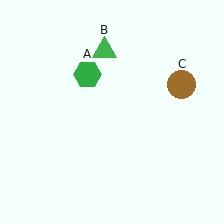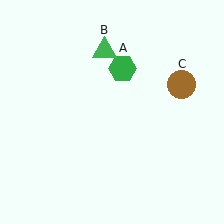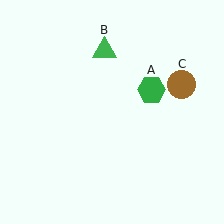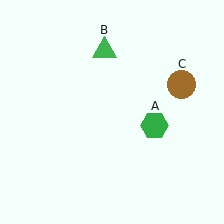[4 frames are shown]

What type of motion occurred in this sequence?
The green hexagon (object A) rotated clockwise around the center of the scene.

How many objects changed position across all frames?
1 object changed position: green hexagon (object A).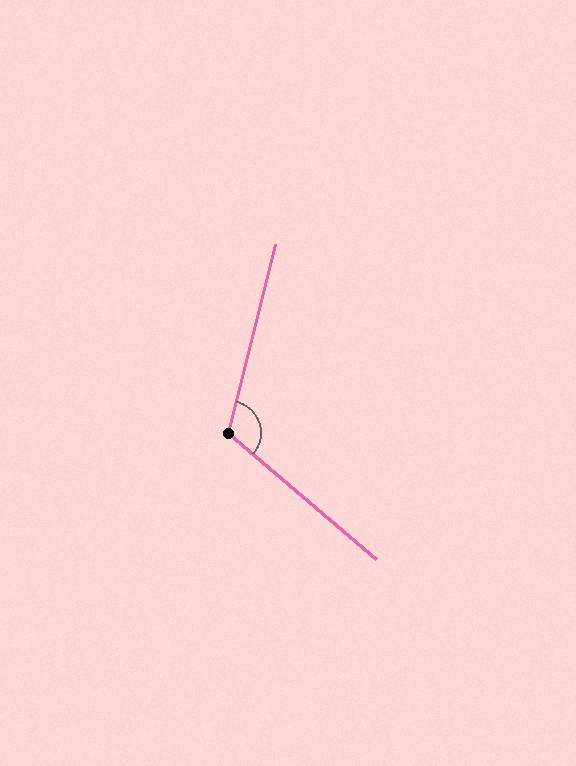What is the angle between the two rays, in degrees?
Approximately 116 degrees.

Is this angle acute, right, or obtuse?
It is obtuse.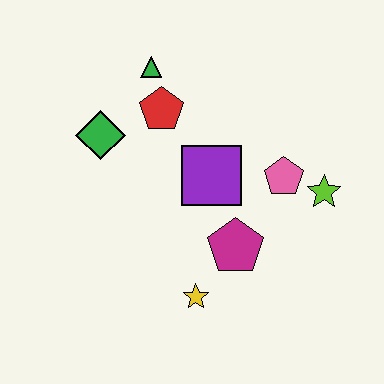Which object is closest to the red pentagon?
The green triangle is closest to the red pentagon.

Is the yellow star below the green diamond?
Yes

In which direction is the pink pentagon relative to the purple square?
The pink pentagon is to the right of the purple square.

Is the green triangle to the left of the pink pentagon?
Yes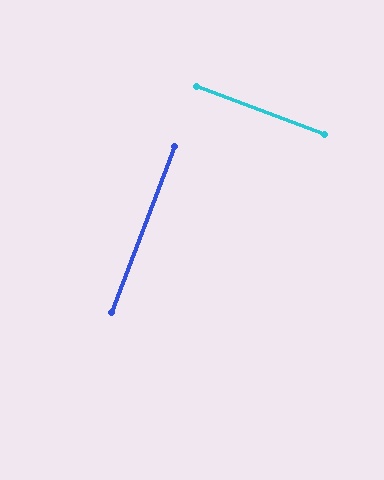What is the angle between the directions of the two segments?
Approximately 90 degrees.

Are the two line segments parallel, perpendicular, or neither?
Perpendicular — they meet at approximately 90°.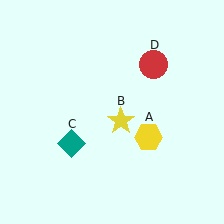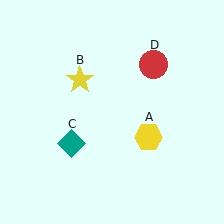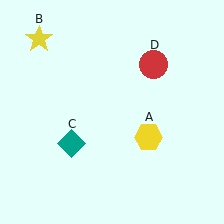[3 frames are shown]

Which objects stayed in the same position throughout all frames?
Yellow hexagon (object A) and teal diamond (object C) and red circle (object D) remained stationary.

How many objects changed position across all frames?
1 object changed position: yellow star (object B).